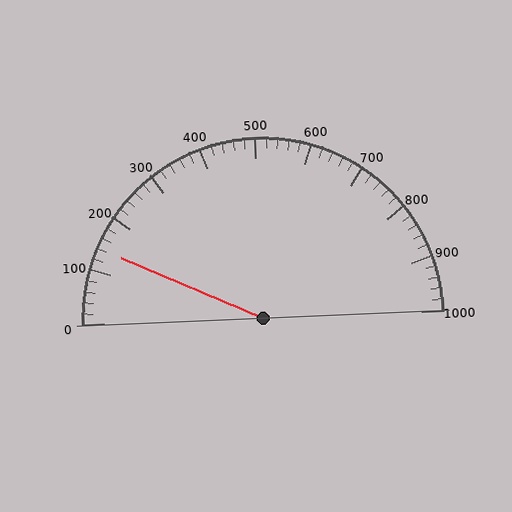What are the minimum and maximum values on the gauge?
The gauge ranges from 0 to 1000.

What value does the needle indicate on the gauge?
The needle indicates approximately 140.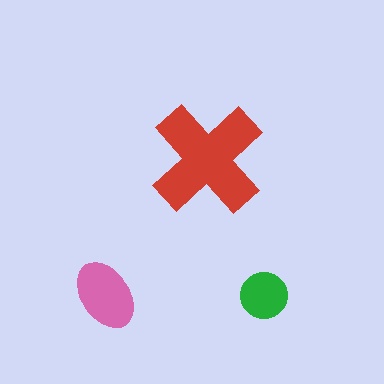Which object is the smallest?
The green circle.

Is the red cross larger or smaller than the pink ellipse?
Larger.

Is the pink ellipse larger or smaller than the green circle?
Larger.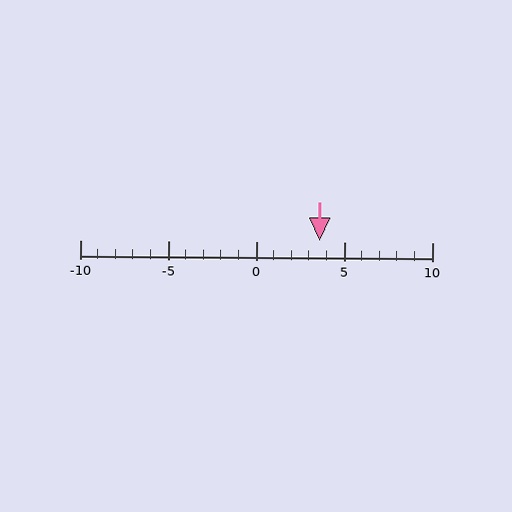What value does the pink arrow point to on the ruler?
The pink arrow points to approximately 4.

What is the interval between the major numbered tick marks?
The major tick marks are spaced 5 units apart.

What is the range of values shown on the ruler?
The ruler shows values from -10 to 10.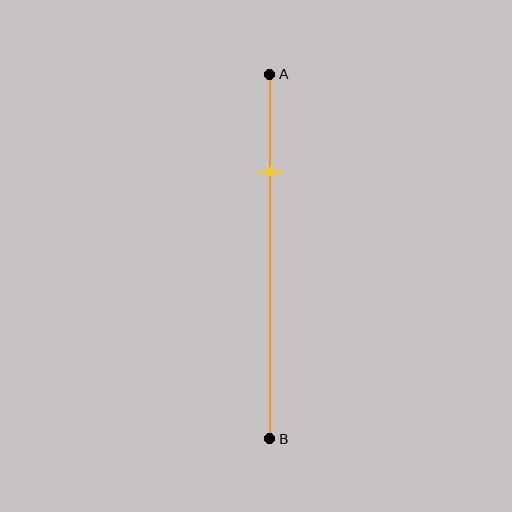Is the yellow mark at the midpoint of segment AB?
No, the mark is at about 25% from A, not at the 50% midpoint.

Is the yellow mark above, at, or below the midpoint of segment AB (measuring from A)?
The yellow mark is above the midpoint of segment AB.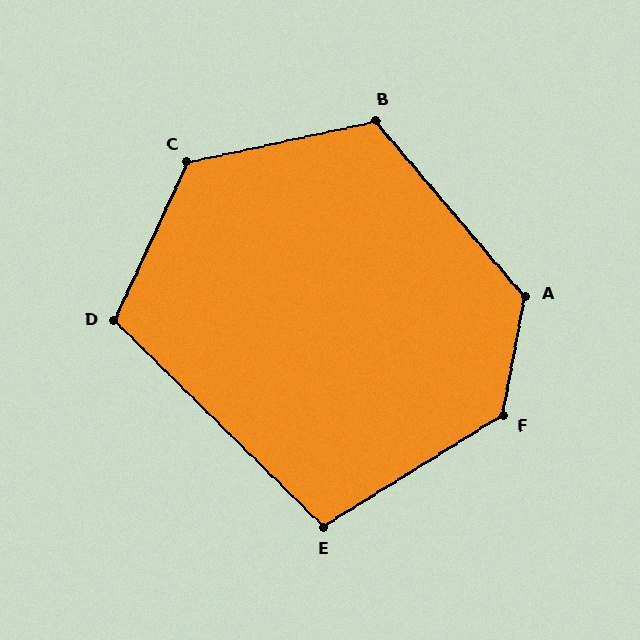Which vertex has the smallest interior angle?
E, at approximately 104 degrees.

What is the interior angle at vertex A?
Approximately 129 degrees (obtuse).